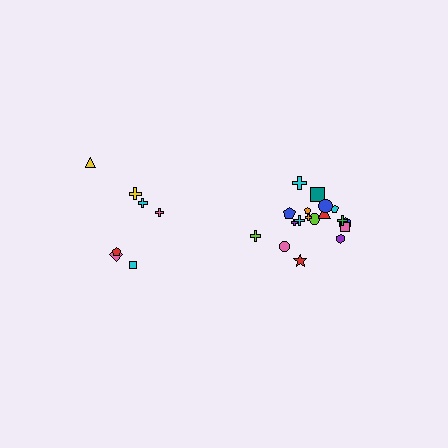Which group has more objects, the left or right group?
The right group.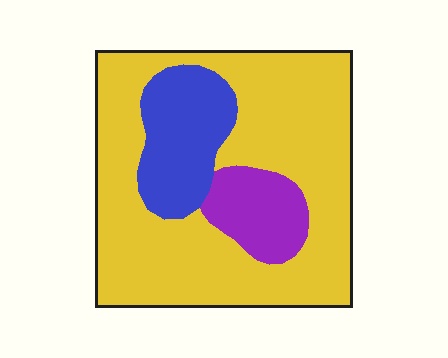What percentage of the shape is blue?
Blue takes up about one sixth (1/6) of the shape.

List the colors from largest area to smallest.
From largest to smallest: yellow, blue, purple.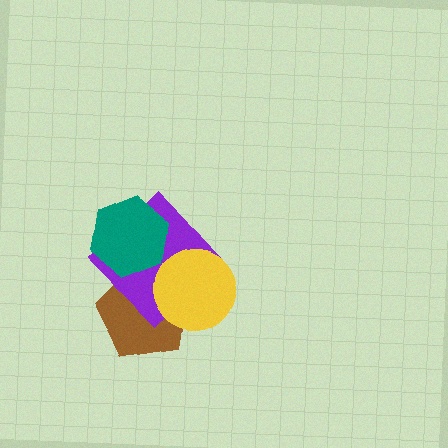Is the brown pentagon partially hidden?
Yes, it is partially covered by another shape.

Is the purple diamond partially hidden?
Yes, it is partially covered by another shape.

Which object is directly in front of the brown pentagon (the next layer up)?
The purple diamond is directly in front of the brown pentagon.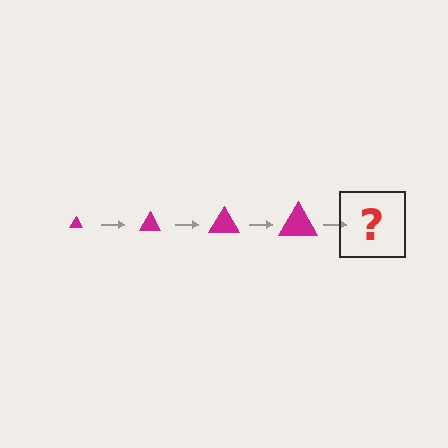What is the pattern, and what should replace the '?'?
The pattern is that the triangle gets progressively larger each step. The '?' should be a magenta triangle, larger than the previous one.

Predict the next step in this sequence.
The next step is a magenta triangle, larger than the previous one.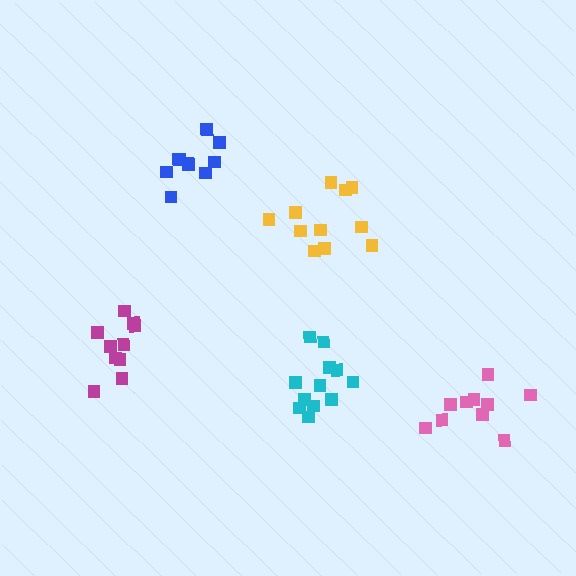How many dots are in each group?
Group 1: 12 dots, Group 2: 10 dots, Group 3: 10 dots, Group 4: 12 dots, Group 5: 10 dots (54 total).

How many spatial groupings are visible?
There are 5 spatial groupings.